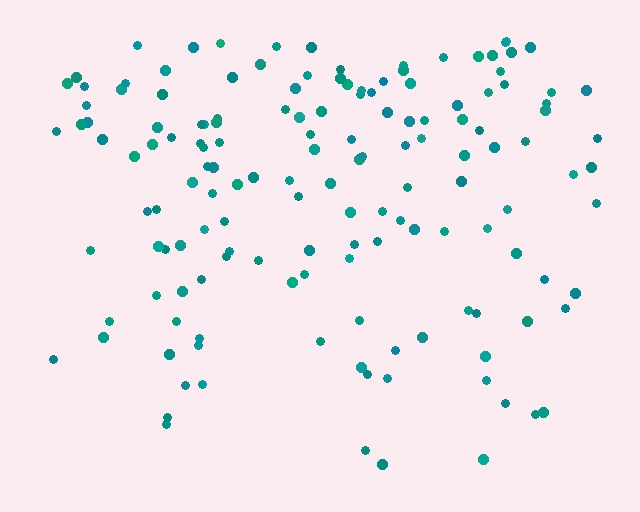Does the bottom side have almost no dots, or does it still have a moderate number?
Still a moderate number, just noticeably fewer than the top.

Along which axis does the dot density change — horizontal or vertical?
Vertical.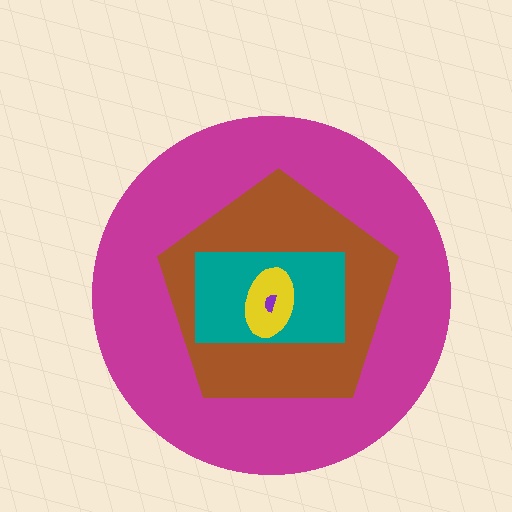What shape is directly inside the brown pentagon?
The teal rectangle.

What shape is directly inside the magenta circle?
The brown pentagon.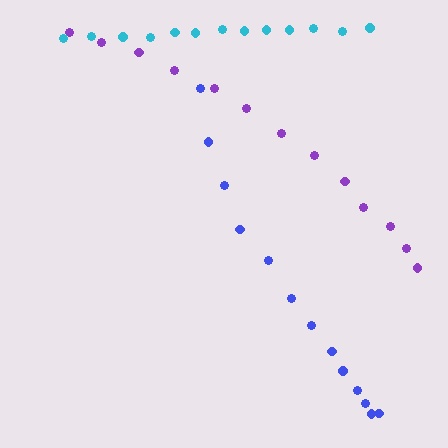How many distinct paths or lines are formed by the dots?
There are 3 distinct paths.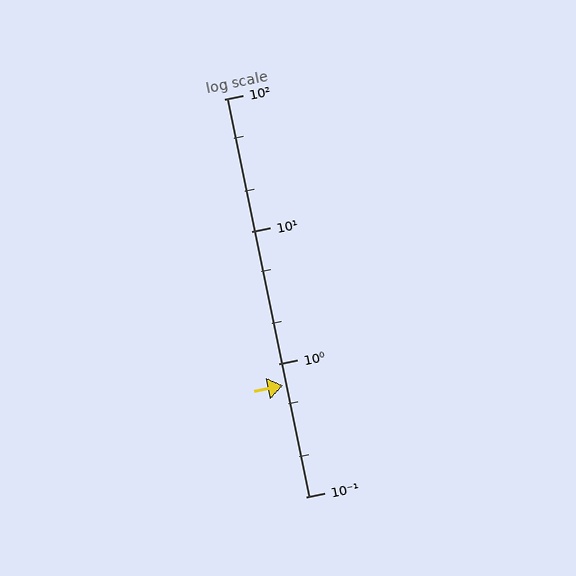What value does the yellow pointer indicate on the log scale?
The pointer indicates approximately 0.69.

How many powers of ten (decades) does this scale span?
The scale spans 3 decades, from 0.1 to 100.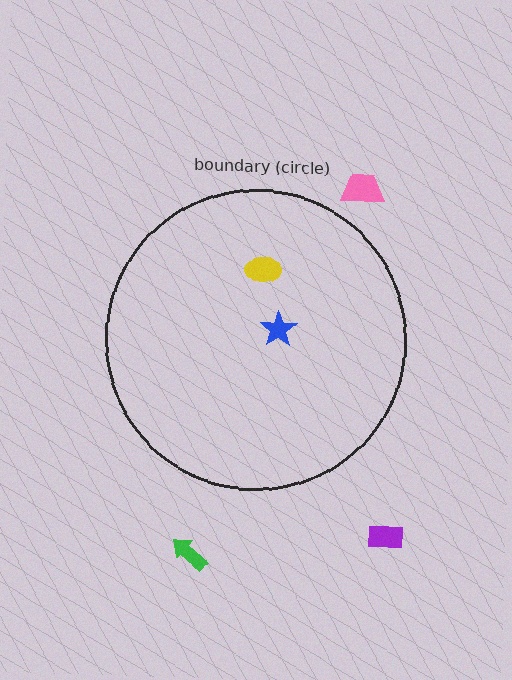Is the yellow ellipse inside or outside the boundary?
Inside.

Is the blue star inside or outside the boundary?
Inside.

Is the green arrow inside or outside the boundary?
Outside.